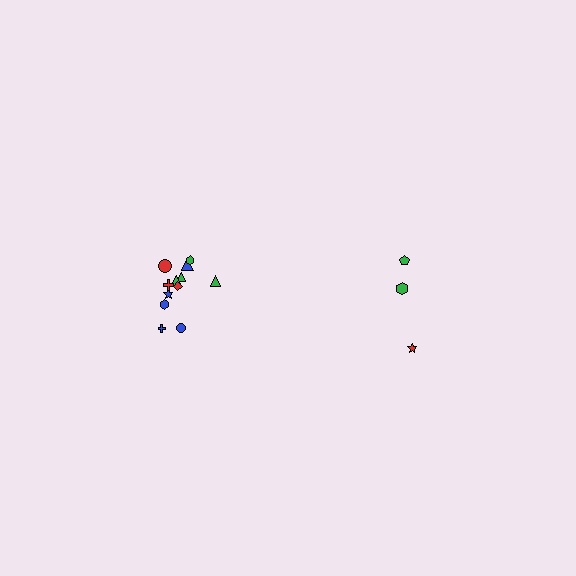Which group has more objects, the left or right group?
The left group.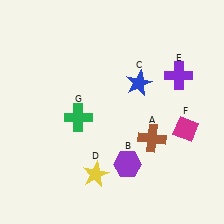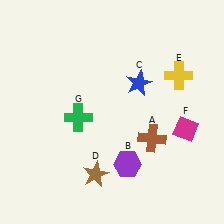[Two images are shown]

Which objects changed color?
D changed from yellow to brown. E changed from purple to yellow.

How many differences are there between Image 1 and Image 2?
There are 2 differences between the two images.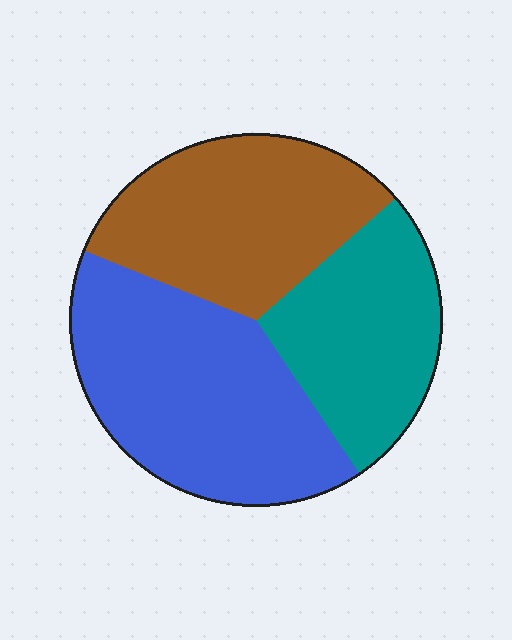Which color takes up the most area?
Blue, at roughly 40%.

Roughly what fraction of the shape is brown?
Brown takes up about one third (1/3) of the shape.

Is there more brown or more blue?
Blue.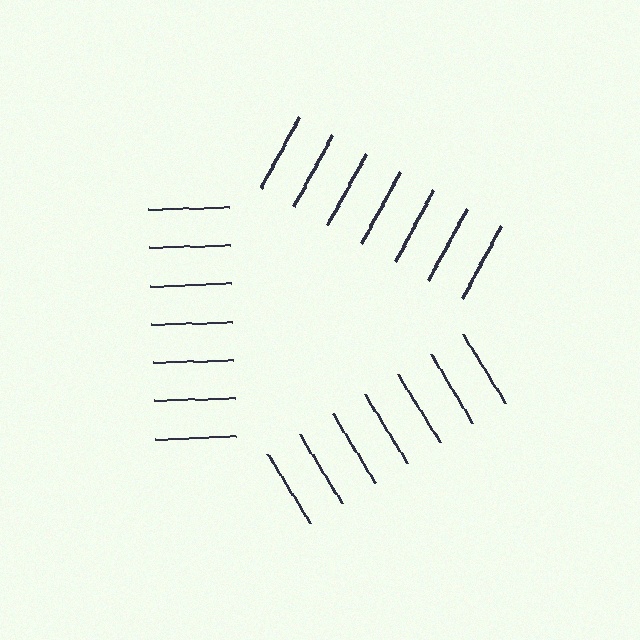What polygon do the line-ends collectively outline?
An illusory triangle — the line segments terminate on its edges but no continuous stroke is drawn.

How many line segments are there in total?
21 — 7 along each of the 3 edges.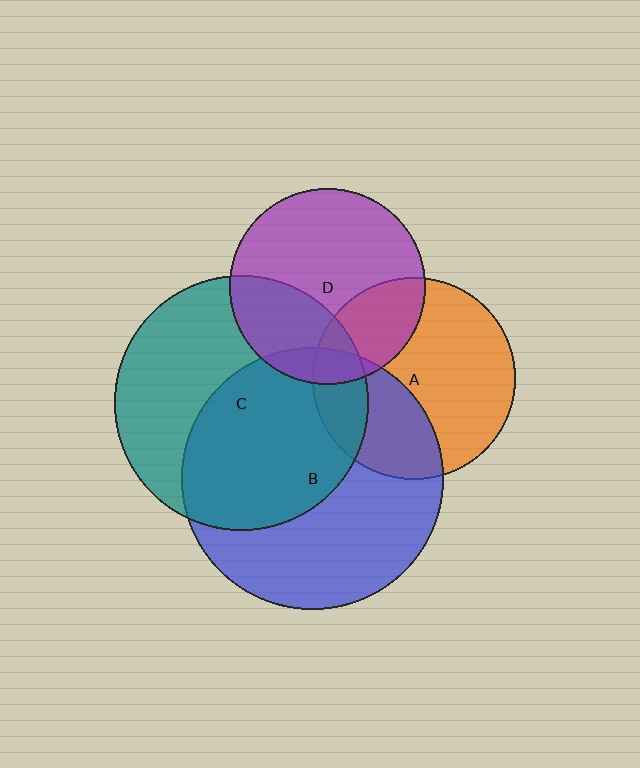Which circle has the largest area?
Circle B (blue).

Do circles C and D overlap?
Yes.